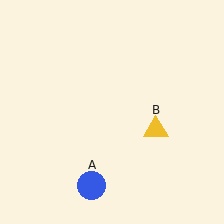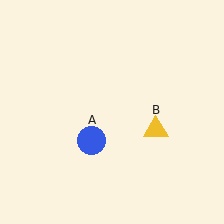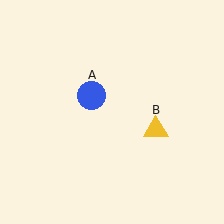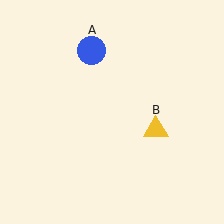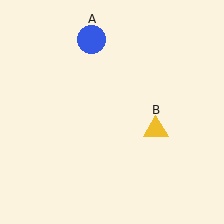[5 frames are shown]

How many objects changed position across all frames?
1 object changed position: blue circle (object A).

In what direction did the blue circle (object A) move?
The blue circle (object A) moved up.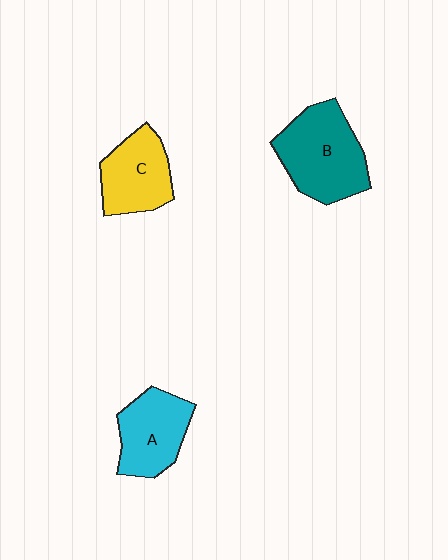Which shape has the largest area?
Shape B (teal).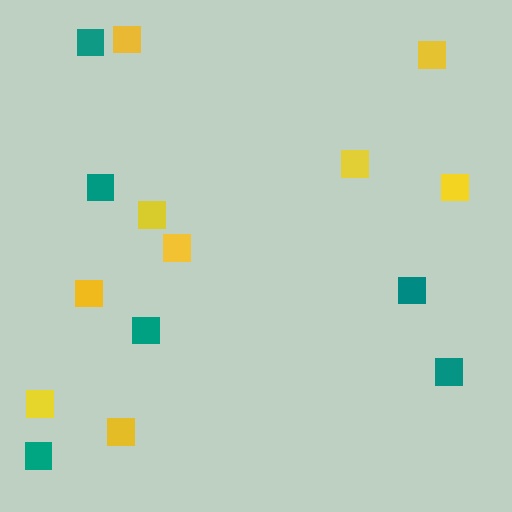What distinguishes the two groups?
There are 2 groups: one group of teal squares (6) and one group of yellow squares (9).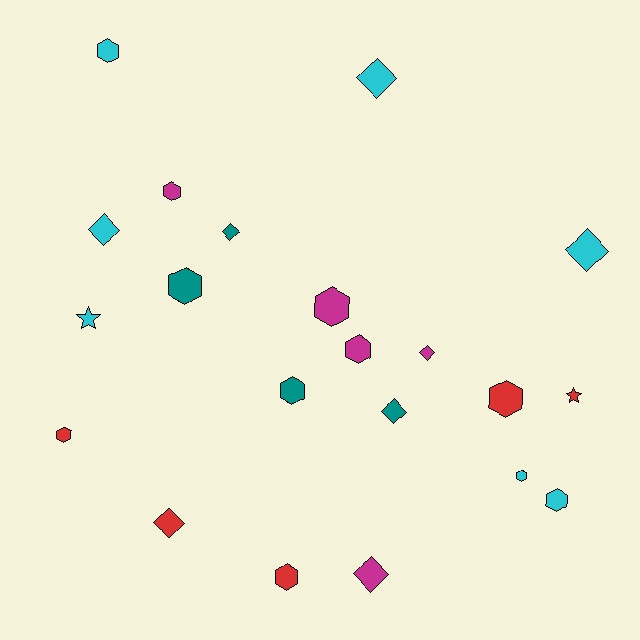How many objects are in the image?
There are 21 objects.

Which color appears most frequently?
Cyan, with 7 objects.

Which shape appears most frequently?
Hexagon, with 11 objects.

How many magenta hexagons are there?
There are 3 magenta hexagons.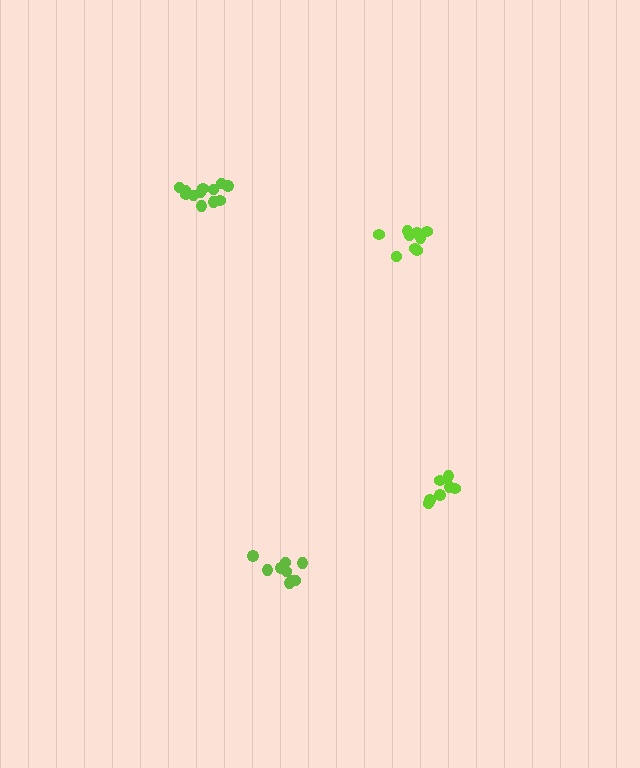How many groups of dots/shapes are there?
There are 4 groups.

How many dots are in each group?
Group 1: 7 dots, Group 2: 9 dots, Group 3: 13 dots, Group 4: 9 dots (38 total).